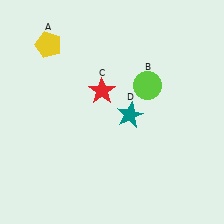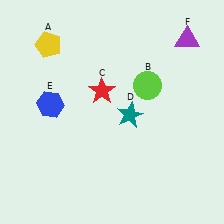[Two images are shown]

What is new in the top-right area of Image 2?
A purple triangle (F) was added in the top-right area of Image 2.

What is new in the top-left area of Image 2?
A blue hexagon (E) was added in the top-left area of Image 2.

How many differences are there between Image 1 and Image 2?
There are 2 differences between the two images.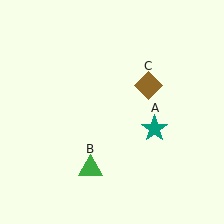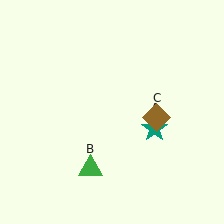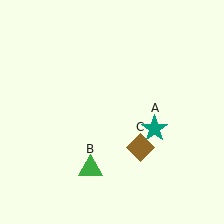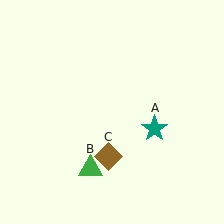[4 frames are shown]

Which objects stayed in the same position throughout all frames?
Teal star (object A) and green triangle (object B) remained stationary.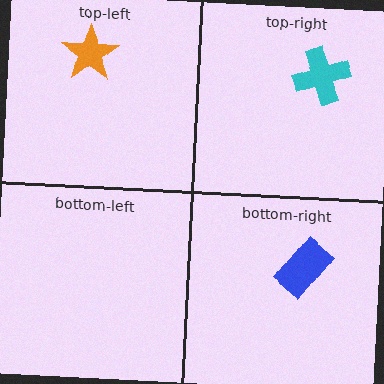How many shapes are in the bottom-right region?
1.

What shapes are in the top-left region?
The orange star.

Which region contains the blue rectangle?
The bottom-right region.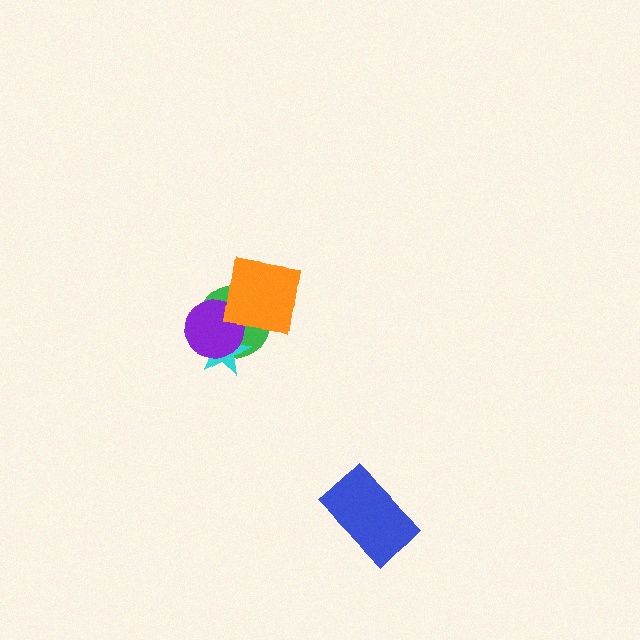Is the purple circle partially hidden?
No, no other shape covers it.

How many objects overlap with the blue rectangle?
0 objects overlap with the blue rectangle.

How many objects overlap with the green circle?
3 objects overlap with the green circle.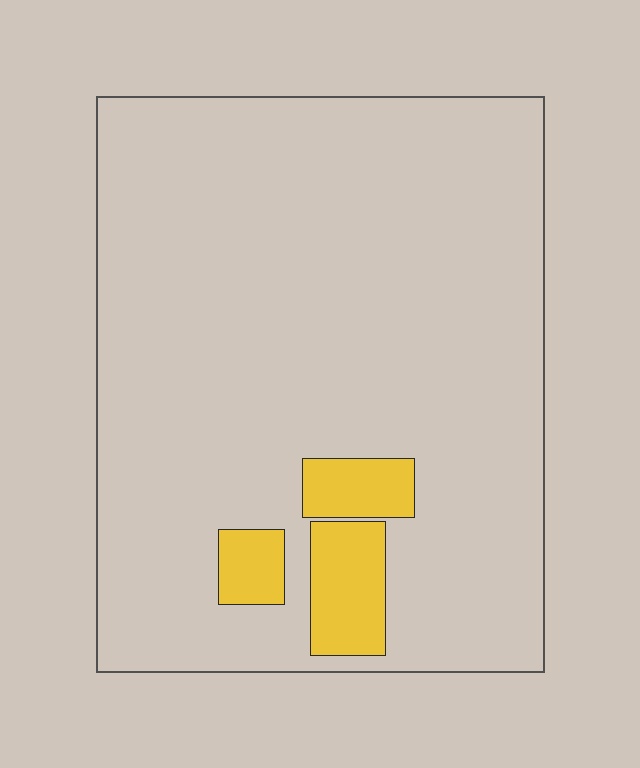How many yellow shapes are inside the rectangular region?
3.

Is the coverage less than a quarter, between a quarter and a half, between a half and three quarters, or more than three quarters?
Less than a quarter.